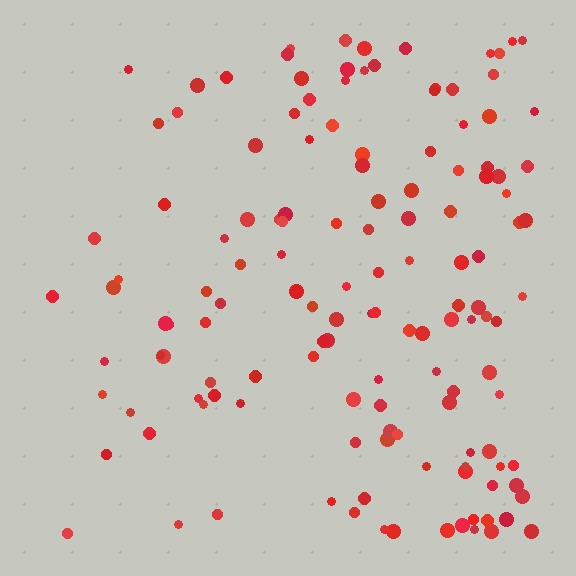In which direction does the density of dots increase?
From left to right, with the right side densest.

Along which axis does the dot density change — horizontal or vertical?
Horizontal.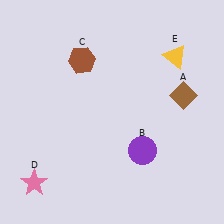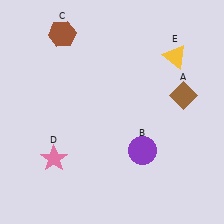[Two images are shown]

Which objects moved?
The objects that moved are: the brown hexagon (C), the pink star (D).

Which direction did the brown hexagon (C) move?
The brown hexagon (C) moved up.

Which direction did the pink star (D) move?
The pink star (D) moved up.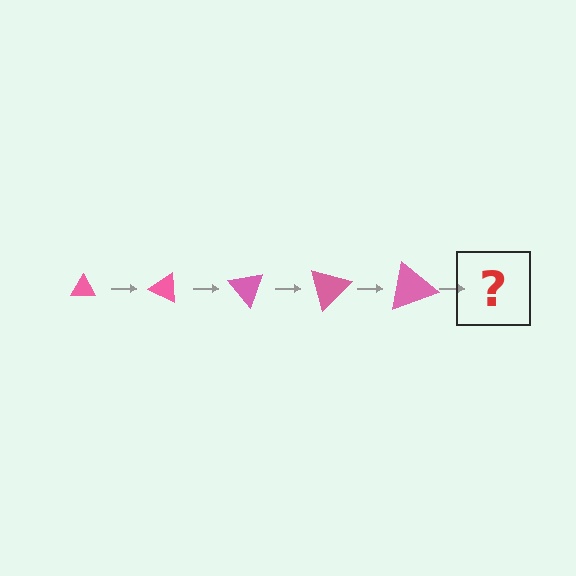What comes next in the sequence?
The next element should be a triangle, larger than the previous one and rotated 125 degrees from the start.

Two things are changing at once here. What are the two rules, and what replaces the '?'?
The two rules are that the triangle grows larger each step and it rotates 25 degrees each step. The '?' should be a triangle, larger than the previous one and rotated 125 degrees from the start.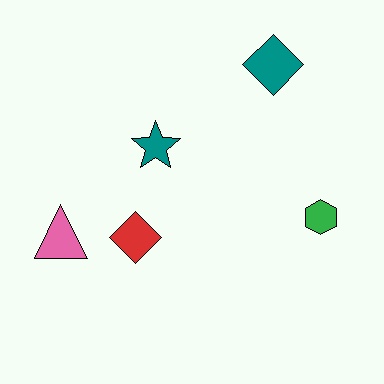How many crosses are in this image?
There are no crosses.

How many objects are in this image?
There are 5 objects.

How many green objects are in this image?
There is 1 green object.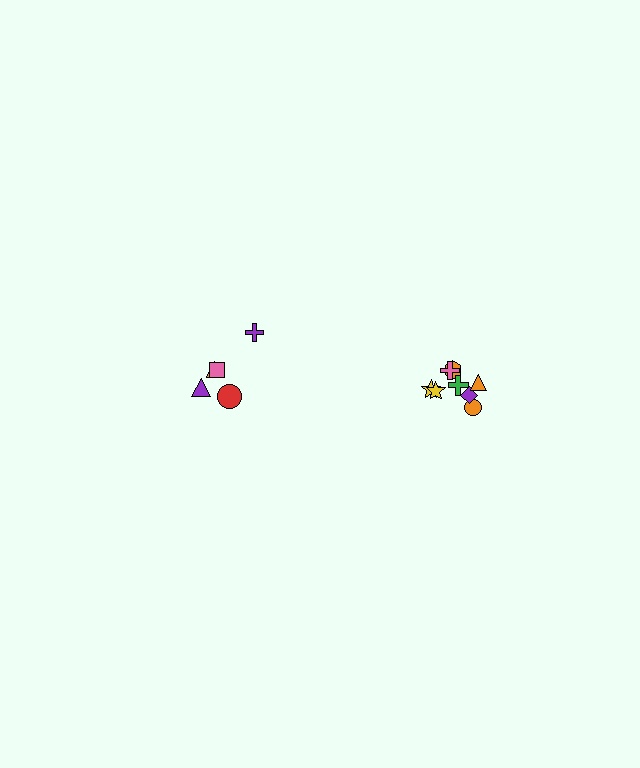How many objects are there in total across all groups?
There are 13 objects.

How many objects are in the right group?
There are 8 objects.